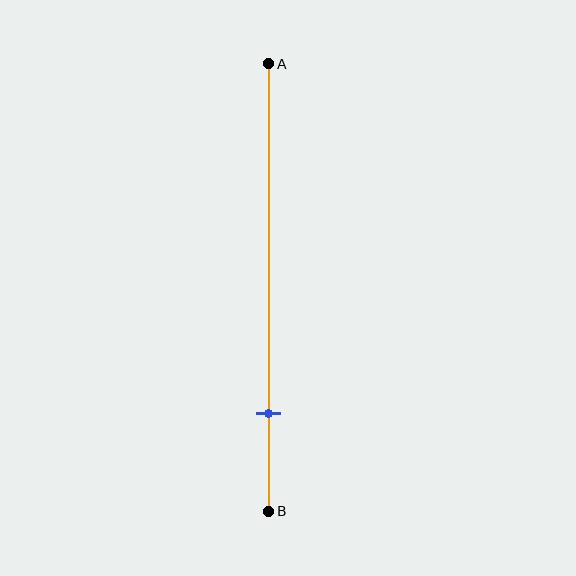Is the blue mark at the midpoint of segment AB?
No, the mark is at about 80% from A, not at the 50% midpoint.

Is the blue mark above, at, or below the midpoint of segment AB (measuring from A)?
The blue mark is below the midpoint of segment AB.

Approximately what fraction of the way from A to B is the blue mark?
The blue mark is approximately 80% of the way from A to B.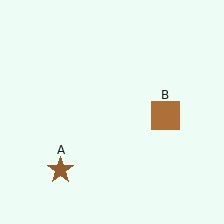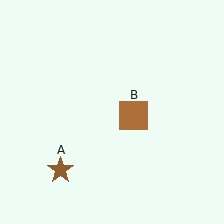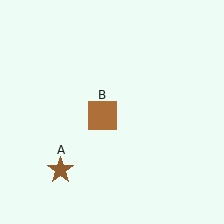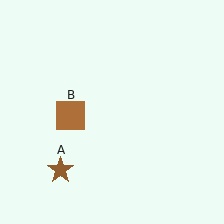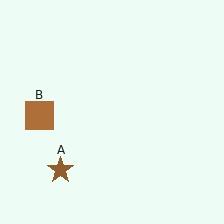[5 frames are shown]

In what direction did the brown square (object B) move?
The brown square (object B) moved left.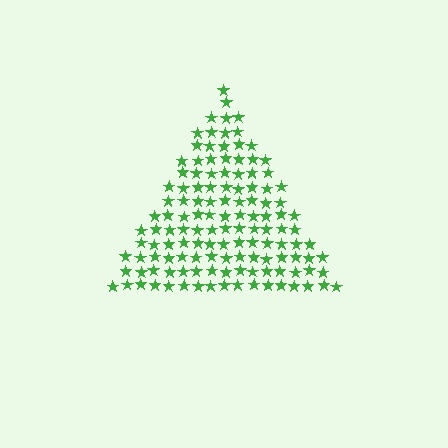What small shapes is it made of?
It is made of small stars.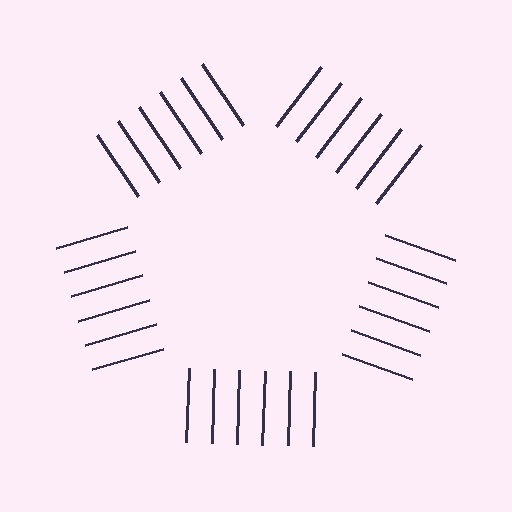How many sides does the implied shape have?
5 sides — the line-ends trace a pentagon.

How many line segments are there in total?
30 — 6 along each of the 5 edges.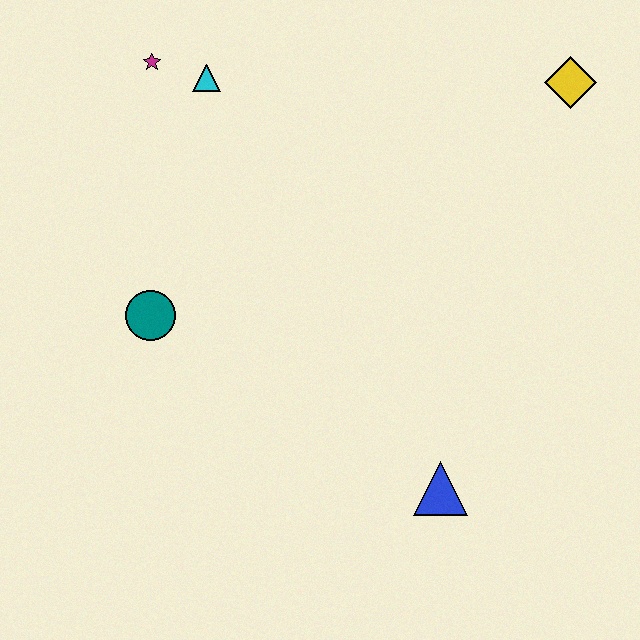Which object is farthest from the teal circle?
The yellow diamond is farthest from the teal circle.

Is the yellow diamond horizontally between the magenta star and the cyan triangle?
No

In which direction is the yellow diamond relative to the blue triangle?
The yellow diamond is above the blue triangle.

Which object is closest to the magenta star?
The cyan triangle is closest to the magenta star.